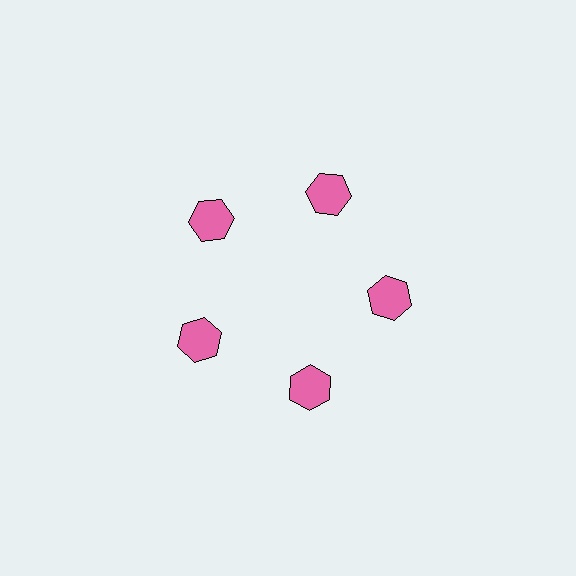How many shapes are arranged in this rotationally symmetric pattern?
There are 5 shapes, arranged in 5 groups of 1.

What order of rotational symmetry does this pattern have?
This pattern has 5-fold rotational symmetry.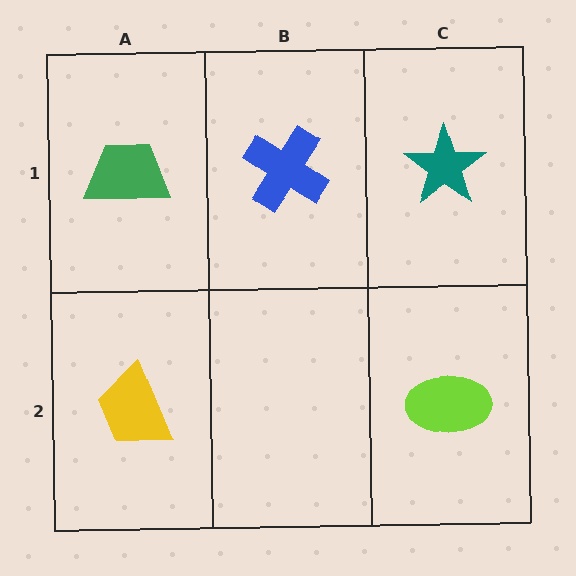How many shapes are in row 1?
3 shapes.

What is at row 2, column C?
A lime ellipse.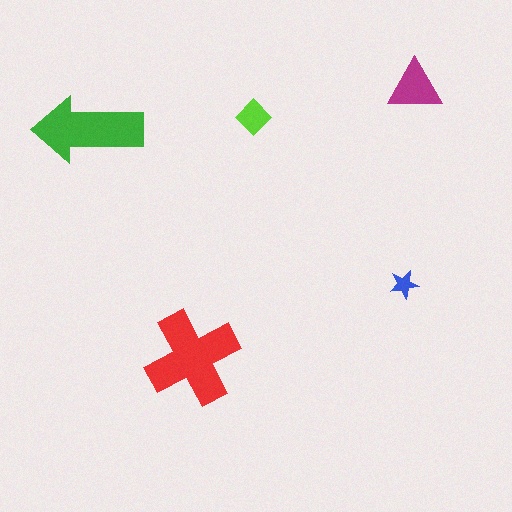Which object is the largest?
The red cross.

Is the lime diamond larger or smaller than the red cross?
Smaller.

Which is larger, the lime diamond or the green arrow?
The green arrow.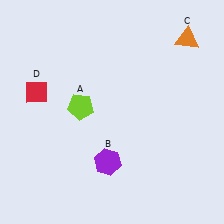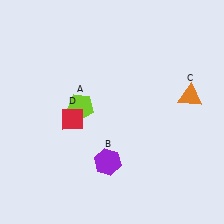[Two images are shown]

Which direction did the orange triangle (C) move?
The orange triangle (C) moved down.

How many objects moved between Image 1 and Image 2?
2 objects moved between the two images.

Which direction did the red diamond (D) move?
The red diamond (D) moved right.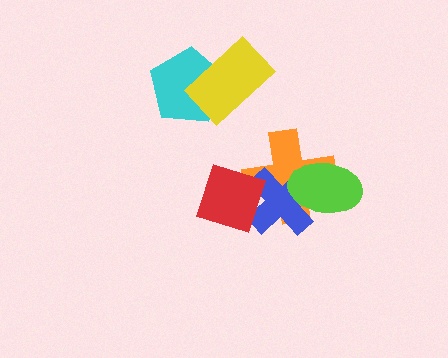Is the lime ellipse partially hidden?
No, no other shape covers it.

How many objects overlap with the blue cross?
3 objects overlap with the blue cross.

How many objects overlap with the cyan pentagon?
1 object overlaps with the cyan pentagon.